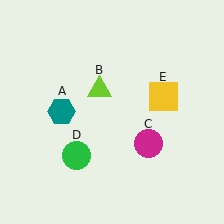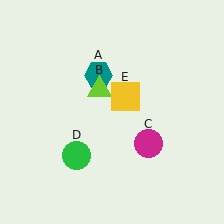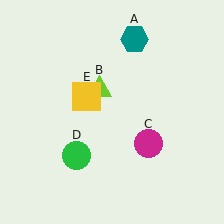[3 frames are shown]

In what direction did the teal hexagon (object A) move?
The teal hexagon (object A) moved up and to the right.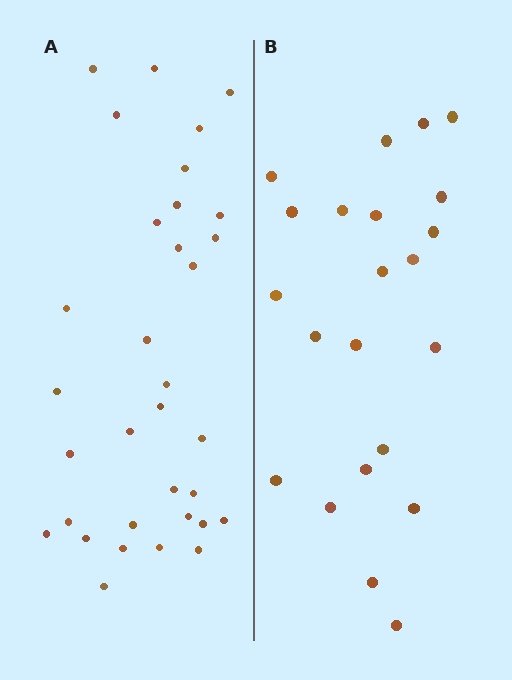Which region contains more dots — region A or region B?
Region A (the left region) has more dots.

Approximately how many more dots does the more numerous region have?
Region A has roughly 12 or so more dots than region B.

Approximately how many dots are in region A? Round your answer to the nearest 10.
About 30 dots. (The exact count is 33, which rounds to 30.)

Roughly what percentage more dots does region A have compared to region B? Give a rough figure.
About 50% more.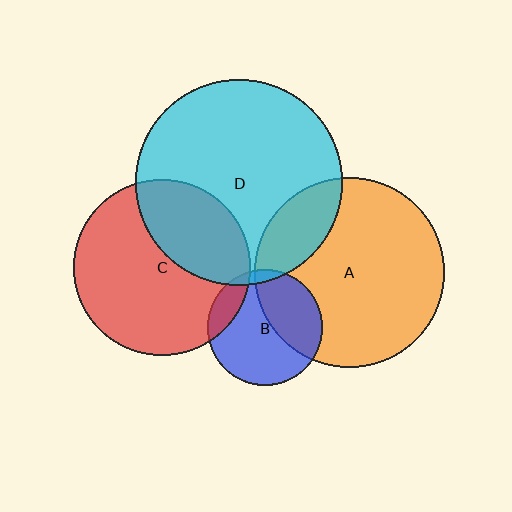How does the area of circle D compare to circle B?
Approximately 3.2 times.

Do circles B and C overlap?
Yes.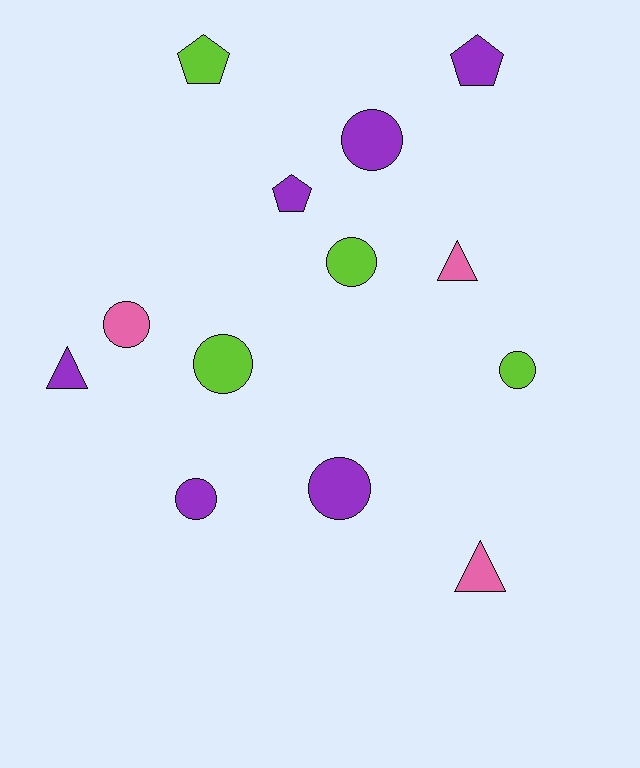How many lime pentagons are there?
There is 1 lime pentagon.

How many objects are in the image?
There are 13 objects.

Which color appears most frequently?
Purple, with 6 objects.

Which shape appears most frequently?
Circle, with 7 objects.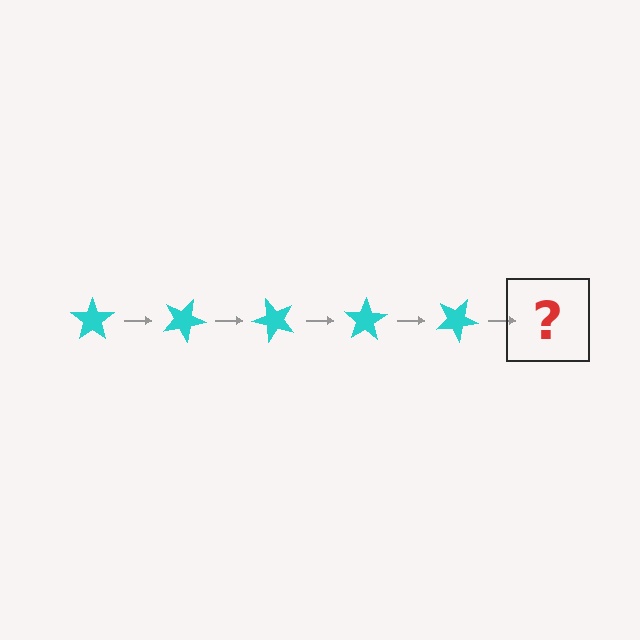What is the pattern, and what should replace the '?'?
The pattern is that the star rotates 25 degrees each step. The '?' should be a cyan star rotated 125 degrees.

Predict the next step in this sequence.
The next step is a cyan star rotated 125 degrees.